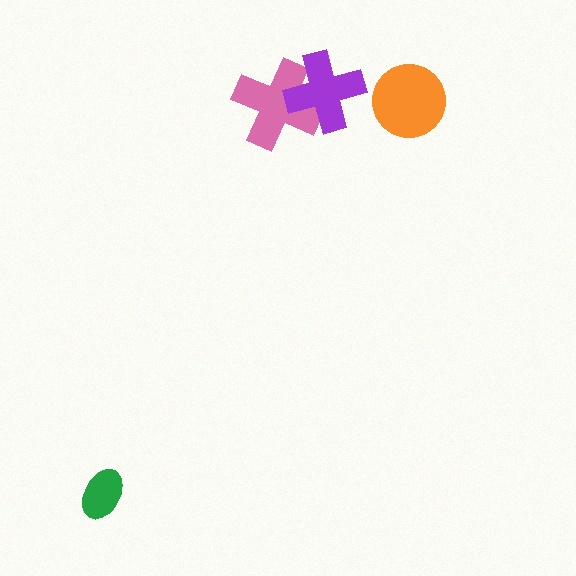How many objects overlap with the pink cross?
1 object overlaps with the pink cross.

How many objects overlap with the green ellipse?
0 objects overlap with the green ellipse.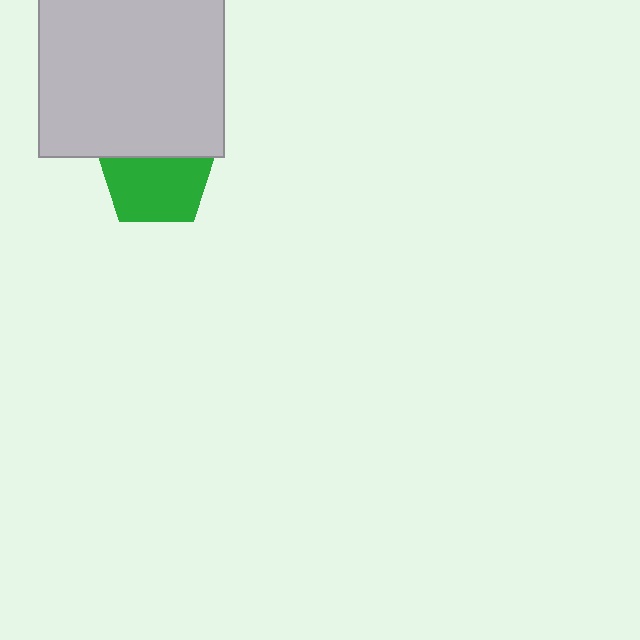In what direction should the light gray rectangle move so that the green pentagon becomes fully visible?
The light gray rectangle should move up. That is the shortest direction to clear the overlap and leave the green pentagon fully visible.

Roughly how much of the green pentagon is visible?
About half of it is visible (roughly 64%).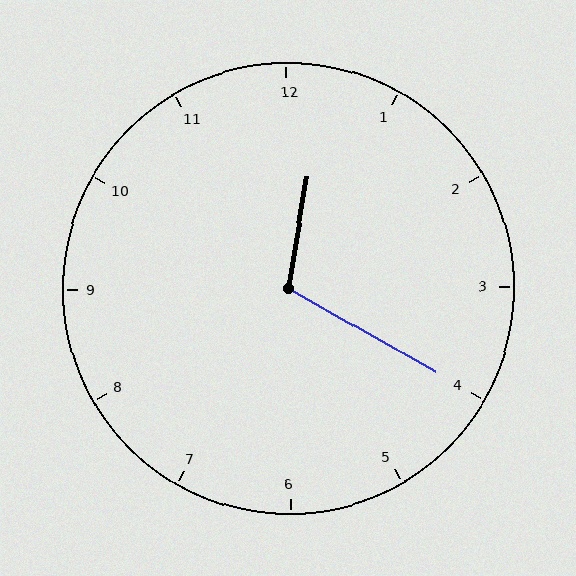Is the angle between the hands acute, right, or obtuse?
It is obtuse.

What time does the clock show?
12:20.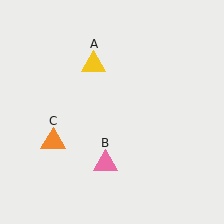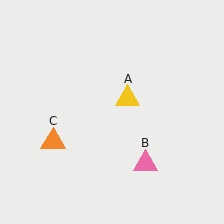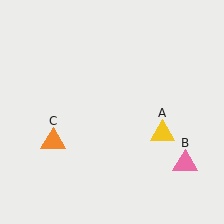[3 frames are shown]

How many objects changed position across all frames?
2 objects changed position: yellow triangle (object A), pink triangle (object B).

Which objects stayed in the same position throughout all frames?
Orange triangle (object C) remained stationary.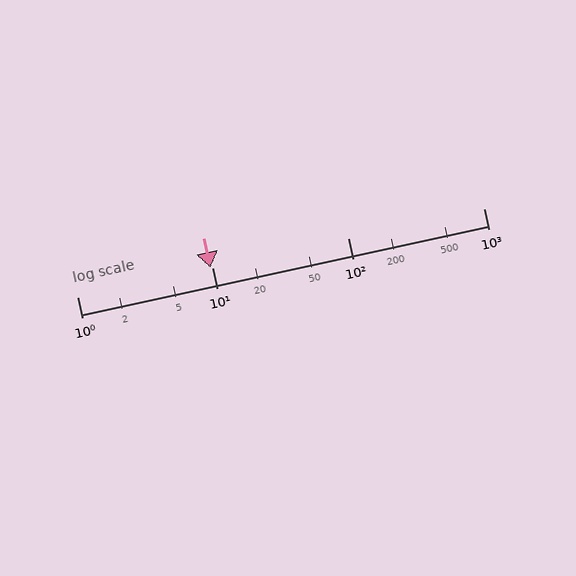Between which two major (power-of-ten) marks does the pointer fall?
The pointer is between 1 and 10.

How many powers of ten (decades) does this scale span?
The scale spans 3 decades, from 1 to 1000.